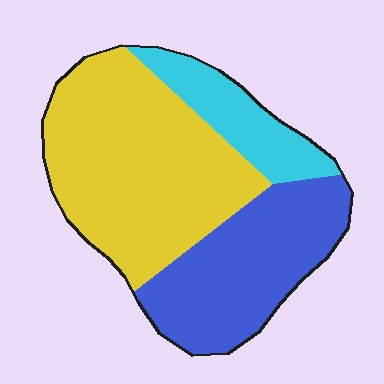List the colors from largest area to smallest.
From largest to smallest: yellow, blue, cyan.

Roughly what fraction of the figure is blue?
Blue covers 33% of the figure.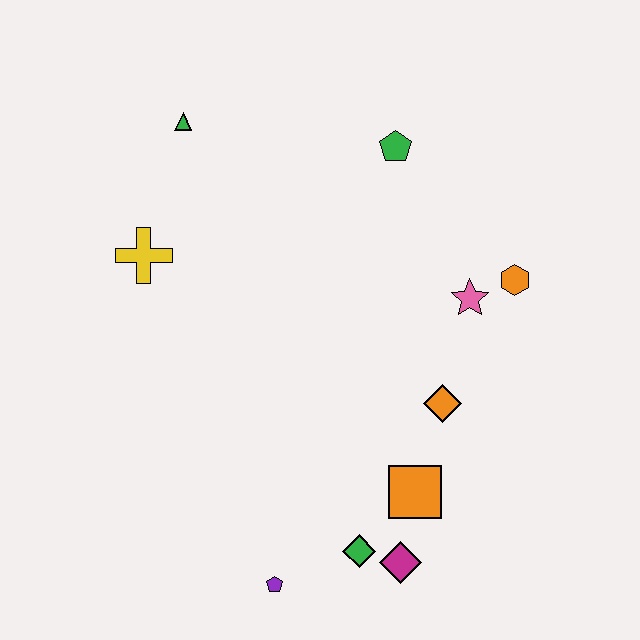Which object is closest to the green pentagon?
The pink star is closest to the green pentagon.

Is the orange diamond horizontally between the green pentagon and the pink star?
Yes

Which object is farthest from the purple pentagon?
The green triangle is farthest from the purple pentagon.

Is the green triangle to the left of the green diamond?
Yes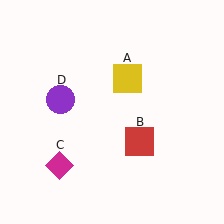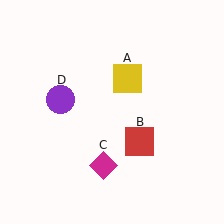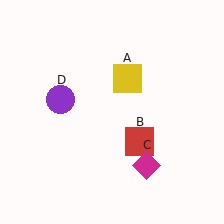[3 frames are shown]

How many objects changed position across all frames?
1 object changed position: magenta diamond (object C).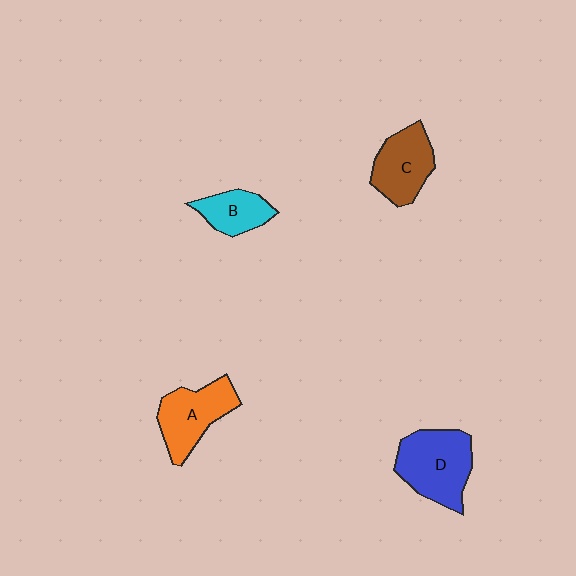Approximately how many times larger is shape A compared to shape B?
Approximately 1.5 times.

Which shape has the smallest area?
Shape B (cyan).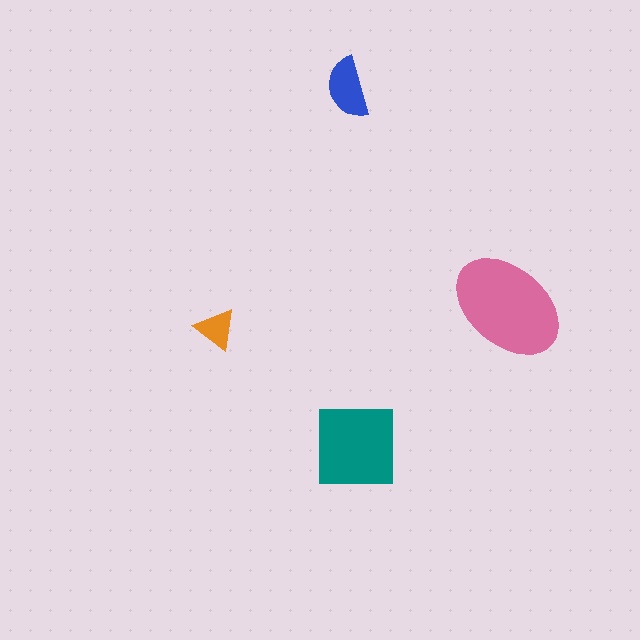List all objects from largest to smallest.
The pink ellipse, the teal square, the blue semicircle, the orange triangle.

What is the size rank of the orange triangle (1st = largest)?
4th.